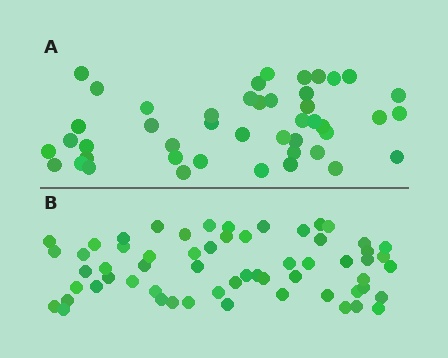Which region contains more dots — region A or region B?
Region B (the bottom region) has more dots.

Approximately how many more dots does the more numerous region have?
Region B has approximately 15 more dots than region A.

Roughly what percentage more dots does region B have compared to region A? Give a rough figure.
About 35% more.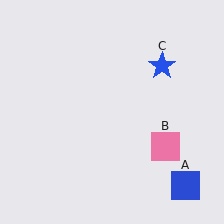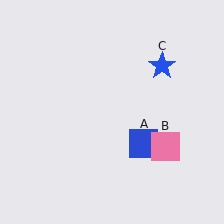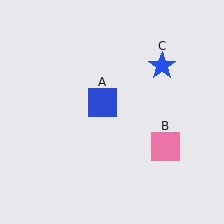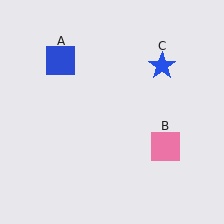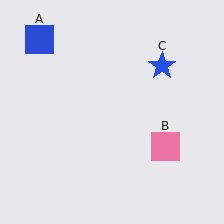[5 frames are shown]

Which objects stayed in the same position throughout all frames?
Pink square (object B) and blue star (object C) remained stationary.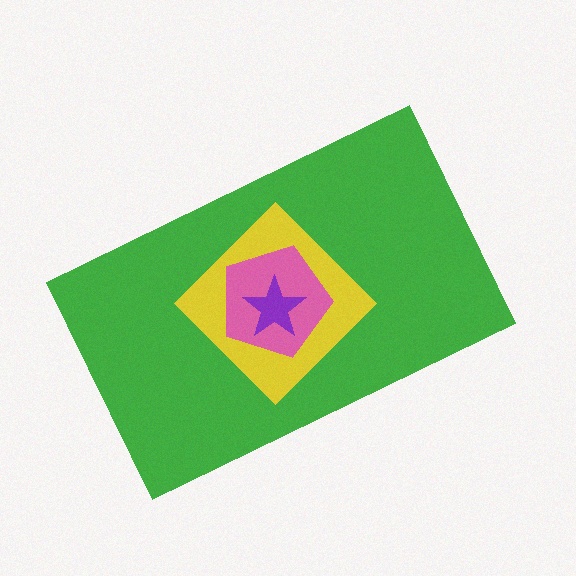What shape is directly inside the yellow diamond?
The pink pentagon.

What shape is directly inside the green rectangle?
The yellow diamond.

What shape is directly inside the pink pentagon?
The purple star.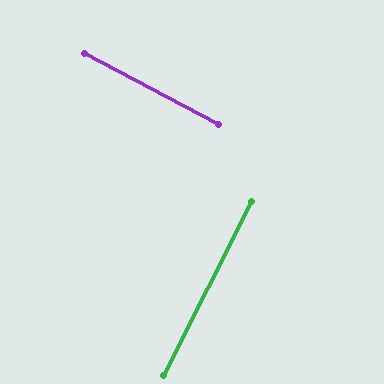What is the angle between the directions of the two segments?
Approximately 89 degrees.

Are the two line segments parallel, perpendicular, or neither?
Perpendicular — they meet at approximately 89°.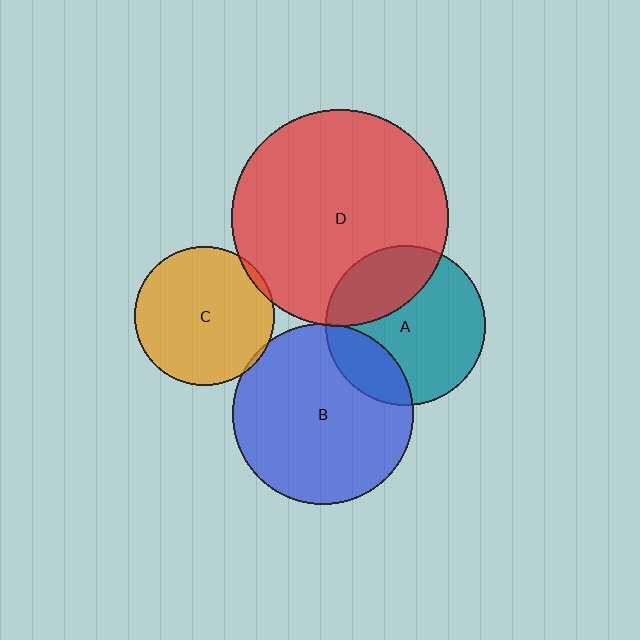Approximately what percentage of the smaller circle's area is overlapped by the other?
Approximately 5%.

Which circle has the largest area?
Circle D (red).